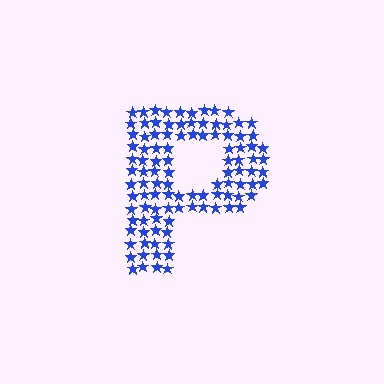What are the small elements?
The small elements are stars.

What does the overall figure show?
The overall figure shows the letter P.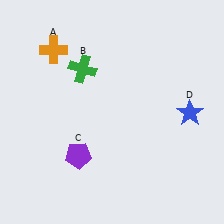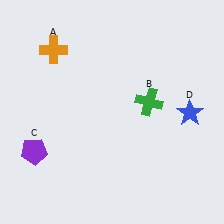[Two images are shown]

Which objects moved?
The objects that moved are: the green cross (B), the purple pentagon (C).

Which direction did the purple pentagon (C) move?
The purple pentagon (C) moved left.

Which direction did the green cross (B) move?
The green cross (B) moved right.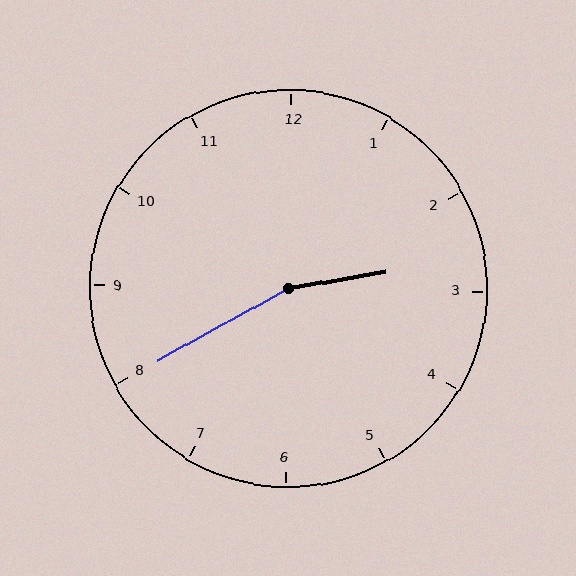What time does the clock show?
2:40.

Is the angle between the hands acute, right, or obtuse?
It is obtuse.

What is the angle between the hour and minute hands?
Approximately 160 degrees.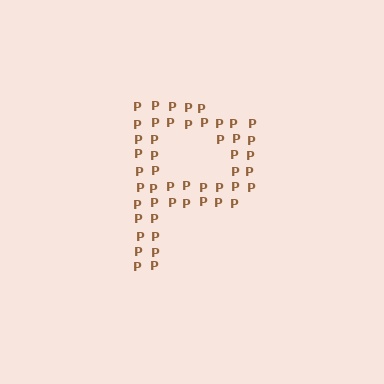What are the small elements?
The small elements are letter P's.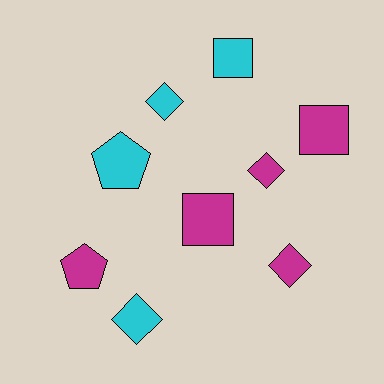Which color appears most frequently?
Magenta, with 5 objects.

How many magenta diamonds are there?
There are 2 magenta diamonds.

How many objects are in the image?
There are 9 objects.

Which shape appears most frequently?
Diamond, with 4 objects.